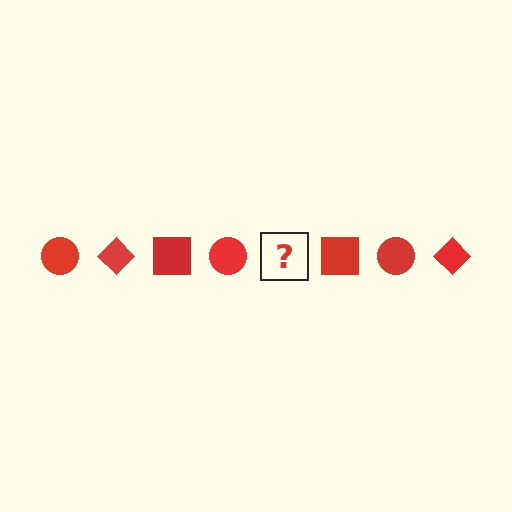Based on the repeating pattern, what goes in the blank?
The blank should be a red diamond.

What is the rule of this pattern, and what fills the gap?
The rule is that the pattern cycles through circle, diamond, square shapes in red. The gap should be filled with a red diamond.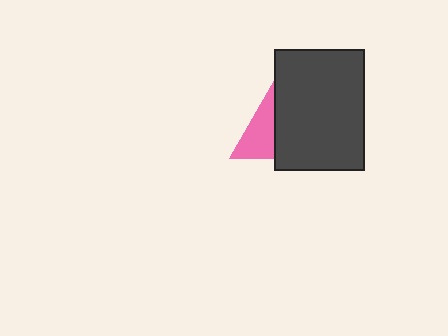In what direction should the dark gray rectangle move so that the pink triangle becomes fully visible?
The dark gray rectangle should move right. That is the shortest direction to clear the overlap and leave the pink triangle fully visible.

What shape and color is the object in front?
The object in front is a dark gray rectangle.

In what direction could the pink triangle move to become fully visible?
The pink triangle could move left. That would shift it out from behind the dark gray rectangle entirely.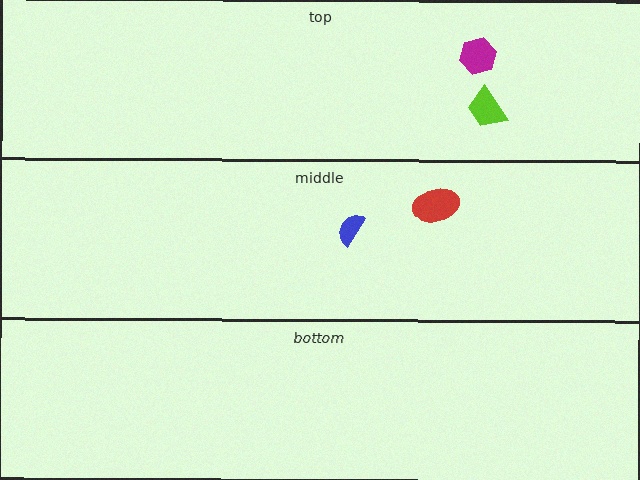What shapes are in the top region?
The magenta hexagon, the lime trapezoid.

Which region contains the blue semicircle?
The middle region.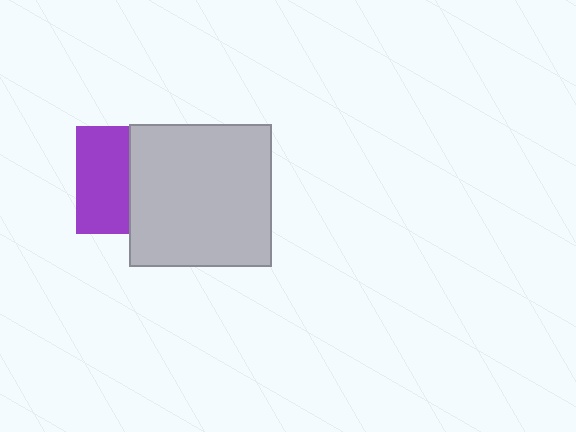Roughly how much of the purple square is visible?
About half of it is visible (roughly 50%).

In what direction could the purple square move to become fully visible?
The purple square could move left. That would shift it out from behind the light gray square entirely.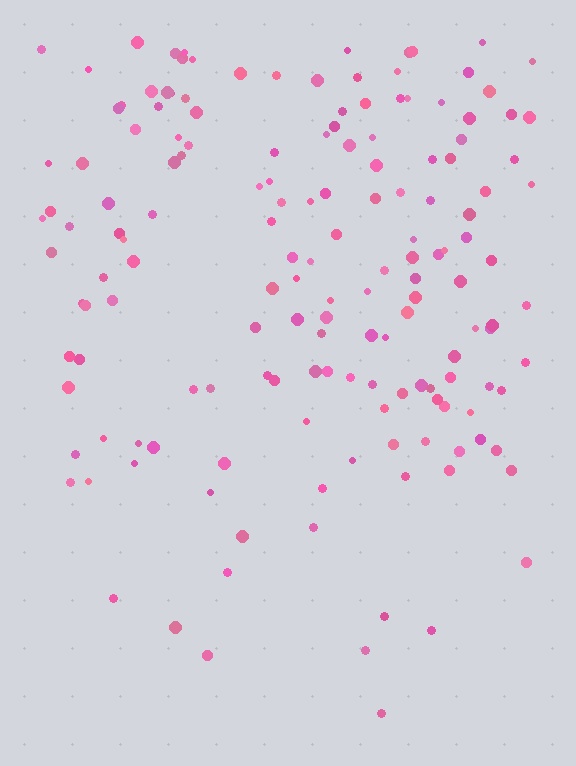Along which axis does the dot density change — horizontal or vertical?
Vertical.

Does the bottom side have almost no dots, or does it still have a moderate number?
Still a moderate number, just noticeably fewer than the top.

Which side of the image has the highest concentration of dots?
The top.